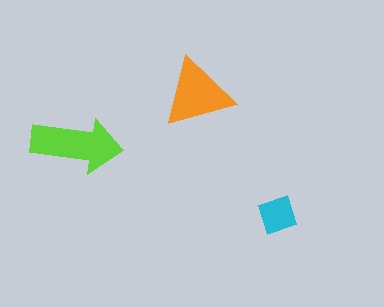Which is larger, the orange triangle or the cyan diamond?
The orange triangle.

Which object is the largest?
The lime arrow.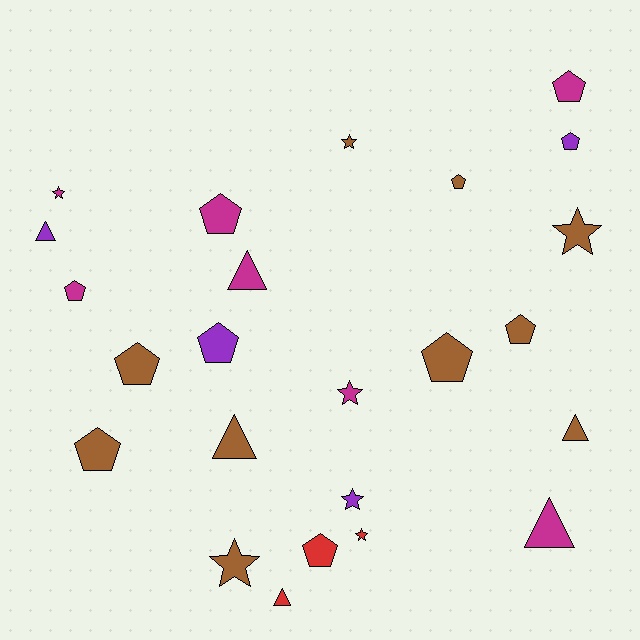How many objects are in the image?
There are 24 objects.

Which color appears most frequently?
Brown, with 10 objects.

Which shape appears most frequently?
Pentagon, with 11 objects.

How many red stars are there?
There is 1 red star.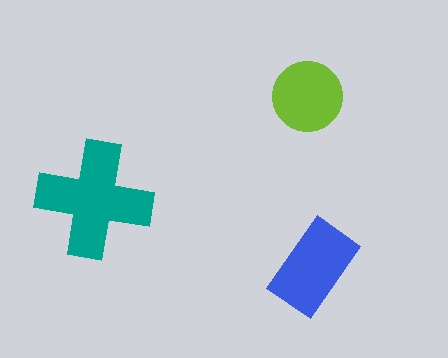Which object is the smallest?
The lime circle.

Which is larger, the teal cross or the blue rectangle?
The teal cross.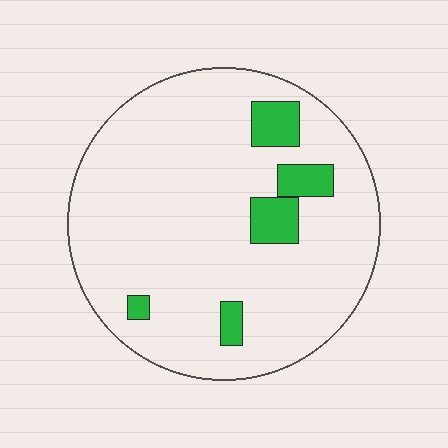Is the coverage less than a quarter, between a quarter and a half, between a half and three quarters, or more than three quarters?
Less than a quarter.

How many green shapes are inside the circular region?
5.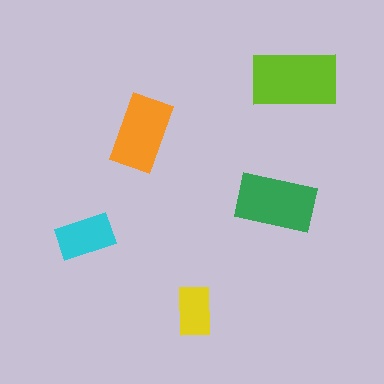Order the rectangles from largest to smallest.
the lime one, the green one, the orange one, the cyan one, the yellow one.